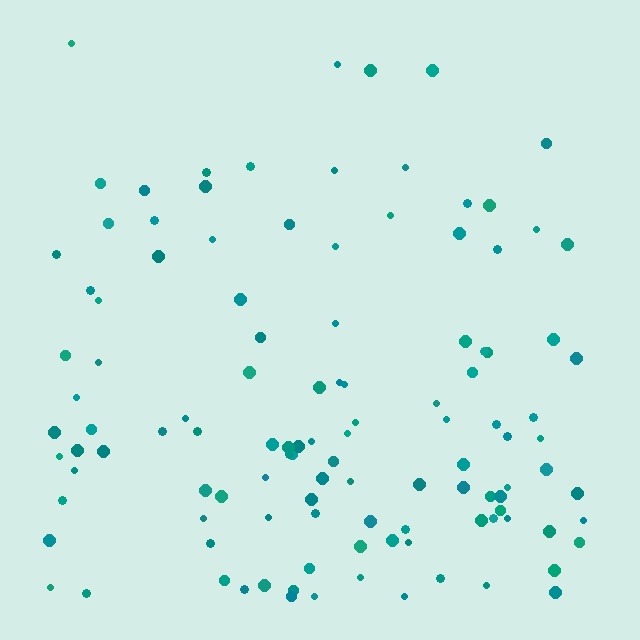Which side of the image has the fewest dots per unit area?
The top.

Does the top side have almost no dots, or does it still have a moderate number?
Still a moderate number, just noticeably fewer than the bottom.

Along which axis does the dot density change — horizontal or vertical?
Vertical.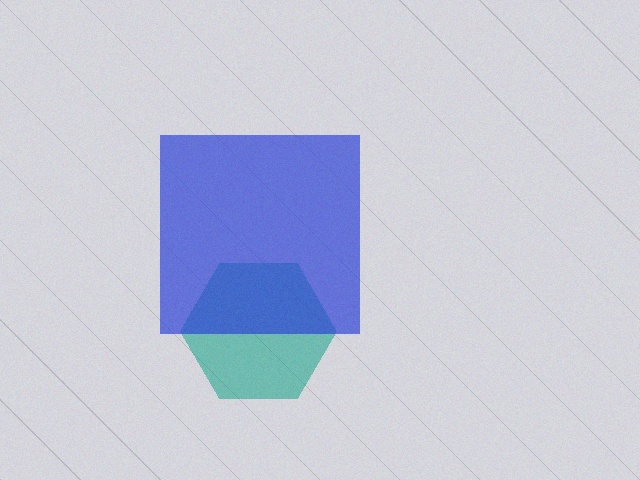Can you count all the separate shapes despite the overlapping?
Yes, there are 2 separate shapes.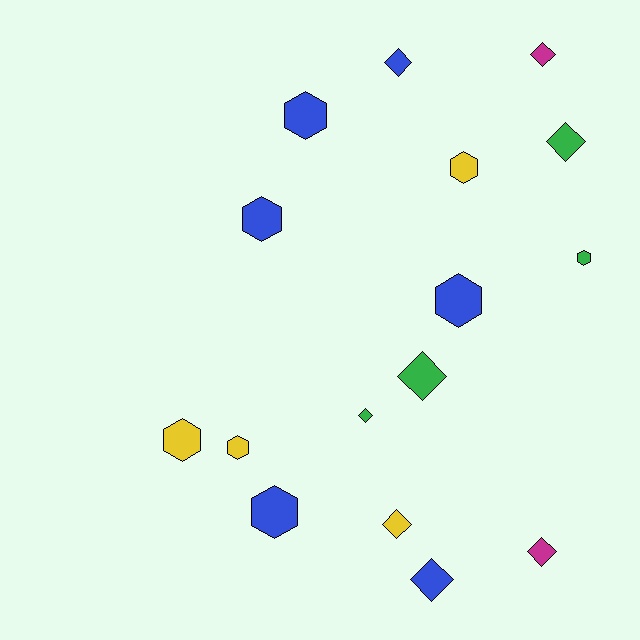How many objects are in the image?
There are 16 objects.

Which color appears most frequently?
Blue, with 6 objects.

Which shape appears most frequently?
Hexagon, with 8 objects.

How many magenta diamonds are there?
There are 2 magenta diamonds.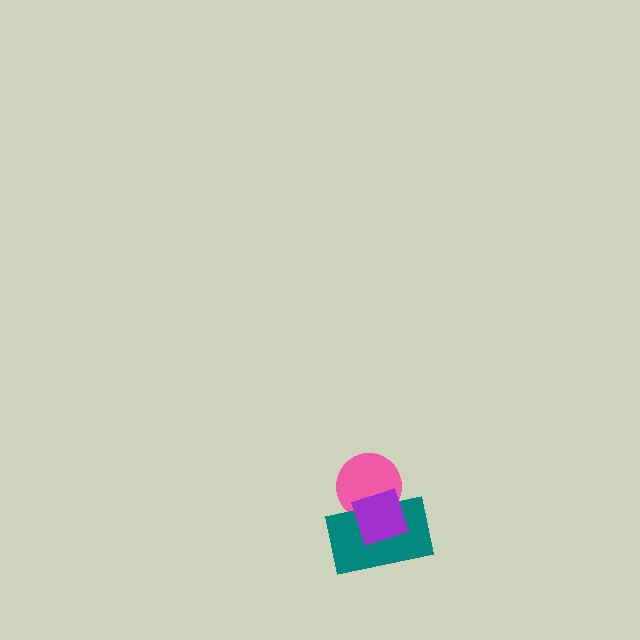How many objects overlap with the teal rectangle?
2 objects overlap with the teal rectangle.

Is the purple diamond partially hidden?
No, no other shape covers it.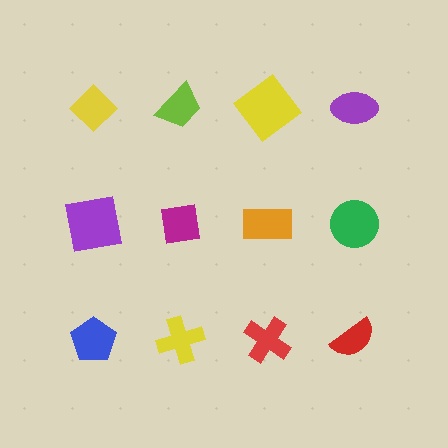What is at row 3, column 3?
A red cross.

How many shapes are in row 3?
4 shapes.